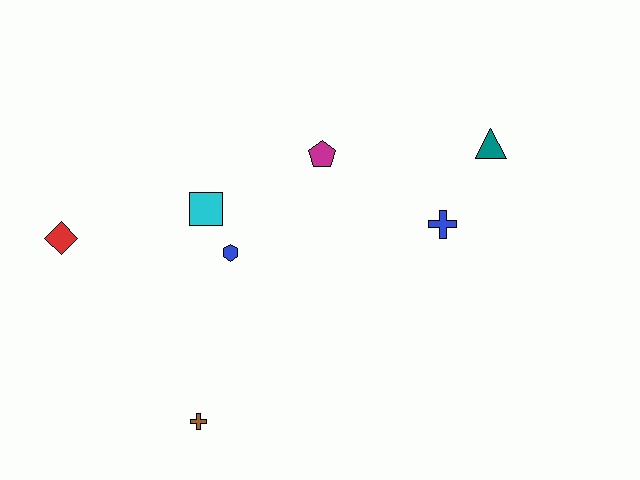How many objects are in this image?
There are 7 objects.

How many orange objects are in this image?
There are no orange objects.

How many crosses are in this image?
There are 2 crosses.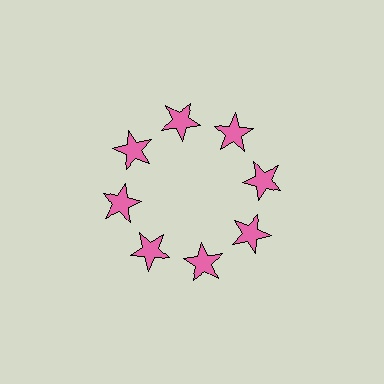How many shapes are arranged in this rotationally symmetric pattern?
There are 8 shapes, arranged in 8 groups of 1.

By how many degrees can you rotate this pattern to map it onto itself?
The pattern maps onto itself every 45 degrees of rotation.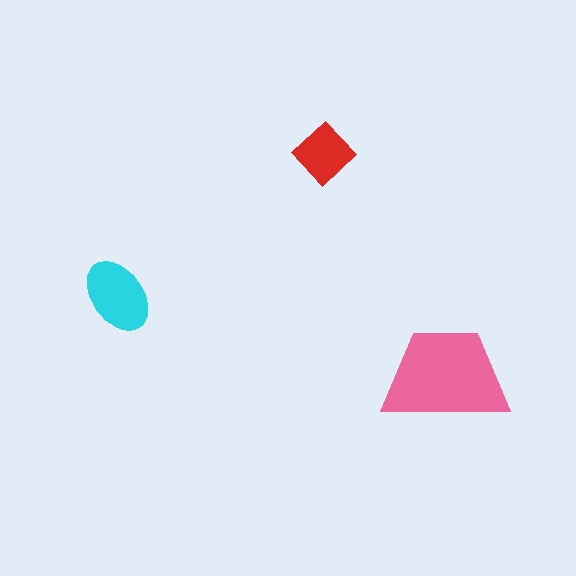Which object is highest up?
The red diamond is topmost.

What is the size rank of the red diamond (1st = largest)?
3rd.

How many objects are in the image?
There are 3 objects in the image.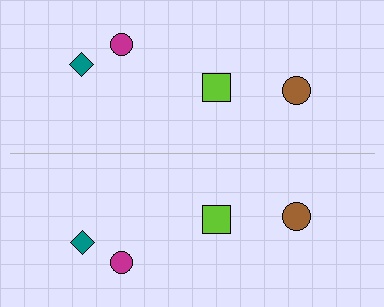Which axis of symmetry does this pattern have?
The pattern has a horizontal axis of symmetry running through the center of the image.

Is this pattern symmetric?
Yes, this pattern has bilateral (reflection) symmetry.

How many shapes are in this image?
There are 8 shapes in this image.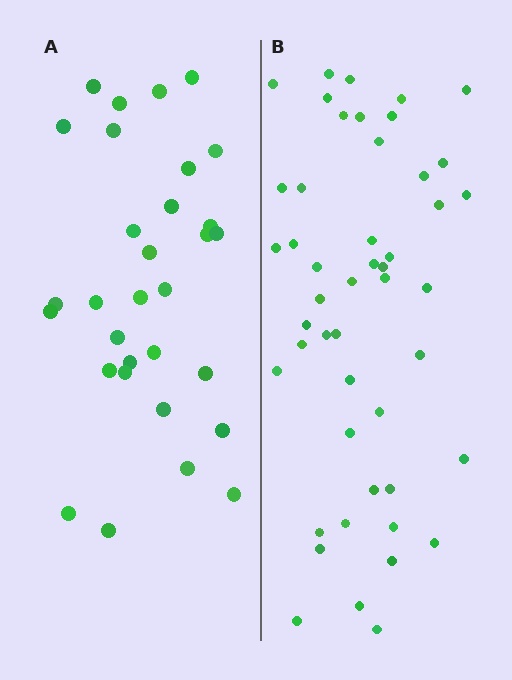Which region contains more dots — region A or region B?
Region B (the right region) has more dots.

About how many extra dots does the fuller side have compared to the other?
Region B has approximately 15 more dots than region A.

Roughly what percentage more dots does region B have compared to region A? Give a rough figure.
About 55% more.